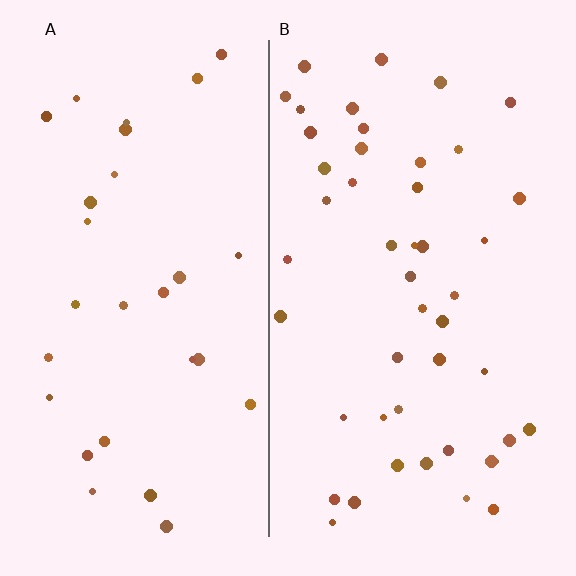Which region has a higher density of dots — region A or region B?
B (the right).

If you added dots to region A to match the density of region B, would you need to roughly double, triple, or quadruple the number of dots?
Approximately double.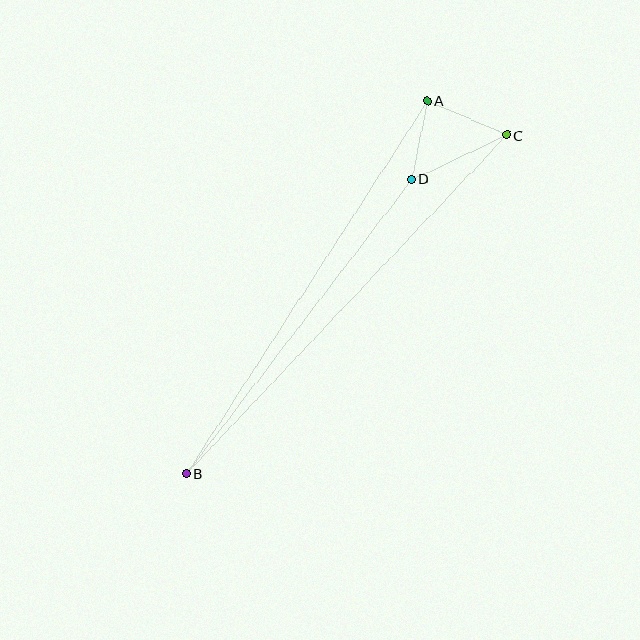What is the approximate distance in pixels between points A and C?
The distance between A and C is approximately 86 pixels.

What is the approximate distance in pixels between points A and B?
The distance between A and B is approximately 444 pixels.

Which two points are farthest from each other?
Points B and C are farthest from each other.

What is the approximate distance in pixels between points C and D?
The distance between C and D is approximately 105 pixels.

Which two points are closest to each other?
Points A and D are closest to each other.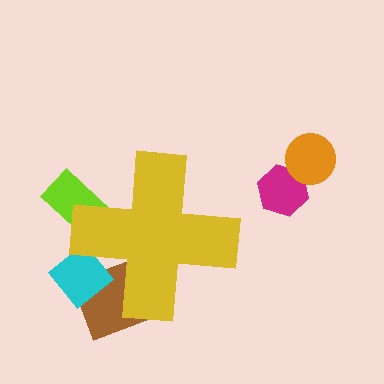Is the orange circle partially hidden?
No, the orange circle is fully visible.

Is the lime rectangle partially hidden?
Yes, the lime rectangle is partially hidden behind the yellow cross.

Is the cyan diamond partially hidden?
Yes, the cyan diamond is partially hidden behind the yellow cross.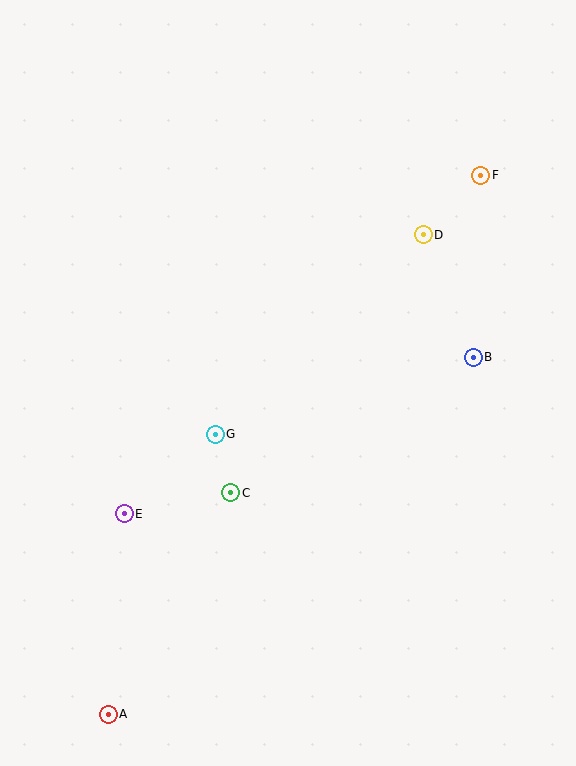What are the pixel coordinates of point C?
Point C is at (231, 493).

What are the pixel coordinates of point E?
Point E is at (124, 514).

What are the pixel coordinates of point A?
Point A is at (108, 714).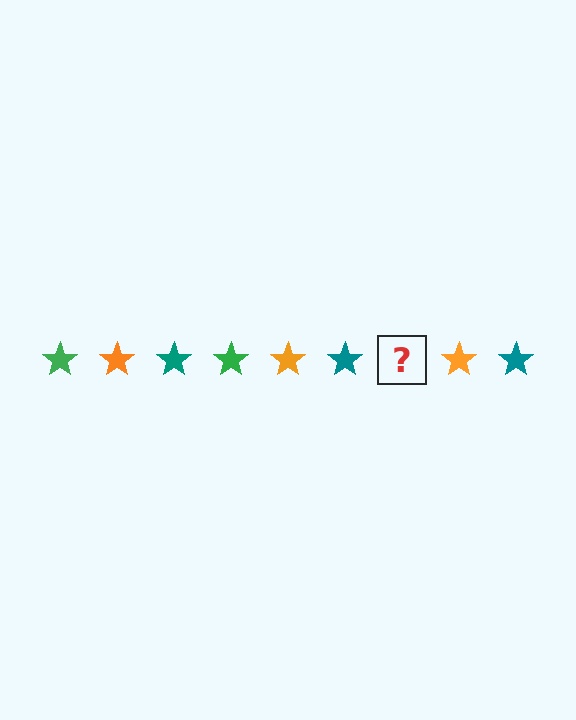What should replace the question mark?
The question mark should be replaced with a green star.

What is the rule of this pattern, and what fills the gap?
The rule is that the pattern cycles through green, orange, teal stars. The gap should be filled with a green star.